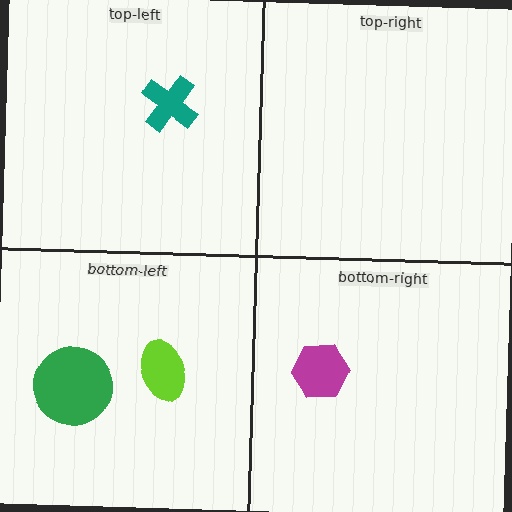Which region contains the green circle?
The bottom-left region.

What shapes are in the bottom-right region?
The magenta hexagon.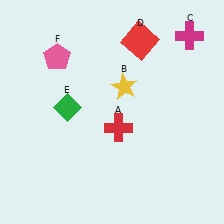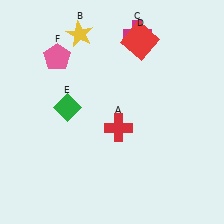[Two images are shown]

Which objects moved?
The objects that moved are: the yellow star (B), the magenta cross (C).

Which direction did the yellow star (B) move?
The yellow star (B) moved up.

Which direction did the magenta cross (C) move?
The magenta cross (C) moved left.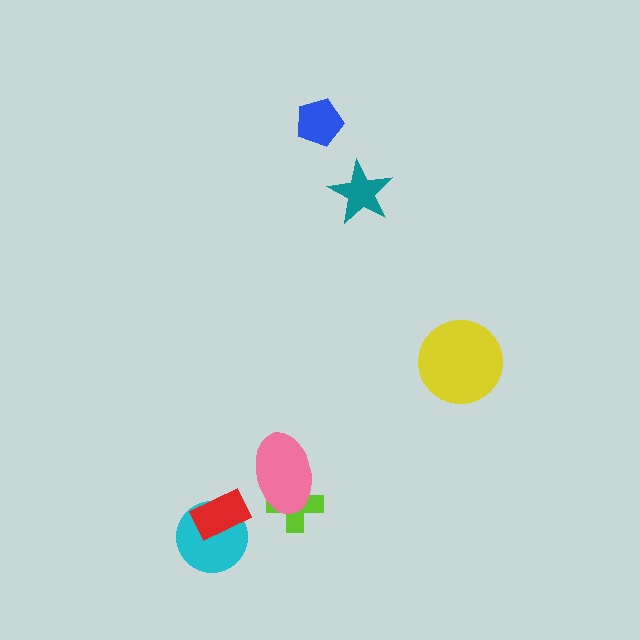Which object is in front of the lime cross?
The pink ellipse is in front of the lime cross.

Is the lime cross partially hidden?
Yes, it is partially covered by another shape.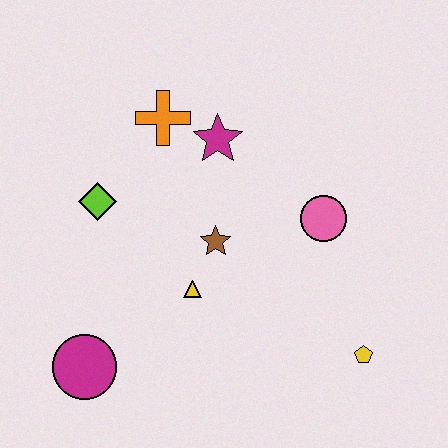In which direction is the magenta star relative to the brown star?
The magenta star is above the brown star.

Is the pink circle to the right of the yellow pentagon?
No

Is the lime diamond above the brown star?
Yes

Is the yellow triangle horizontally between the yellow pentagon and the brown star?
No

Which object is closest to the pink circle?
The brown star is closest to the pink circle.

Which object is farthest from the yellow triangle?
The yellow pentagon is farthest from the yellow triangle.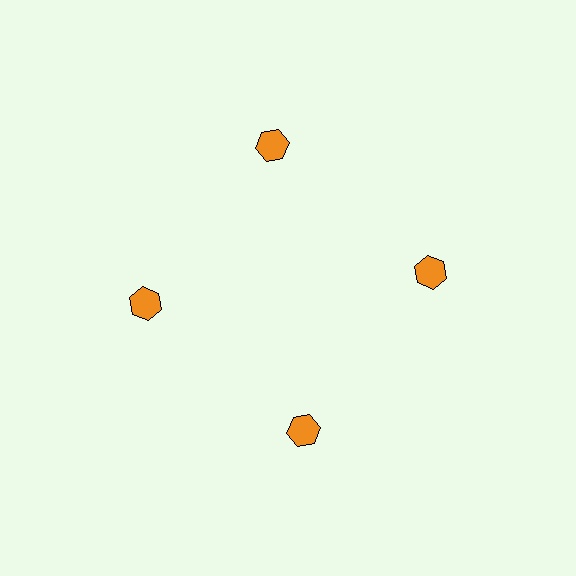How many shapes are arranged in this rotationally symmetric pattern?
There are 4 shapes, arranged in 4 groups of 1.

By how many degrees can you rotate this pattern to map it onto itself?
The pattern maps onto itself every 90 degrees of rotation.